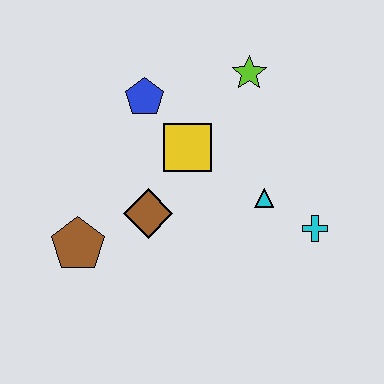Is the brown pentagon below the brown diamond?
Yes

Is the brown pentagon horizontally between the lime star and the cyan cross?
No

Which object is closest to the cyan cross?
The cyan triangle is closest to the cyan cross.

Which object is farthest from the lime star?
The brown pentagon is farthest from the lime star.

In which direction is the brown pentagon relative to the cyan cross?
The brown pentagon is to the left of the cyan cross.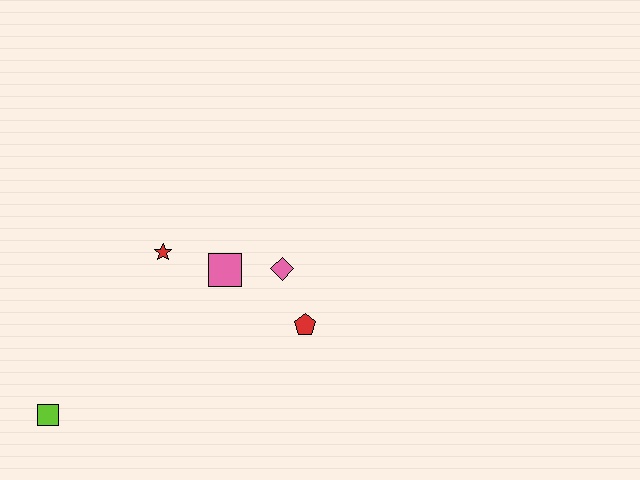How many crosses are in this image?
There are no crosses.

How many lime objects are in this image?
There is 1 lime object.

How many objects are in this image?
There are 5 objects.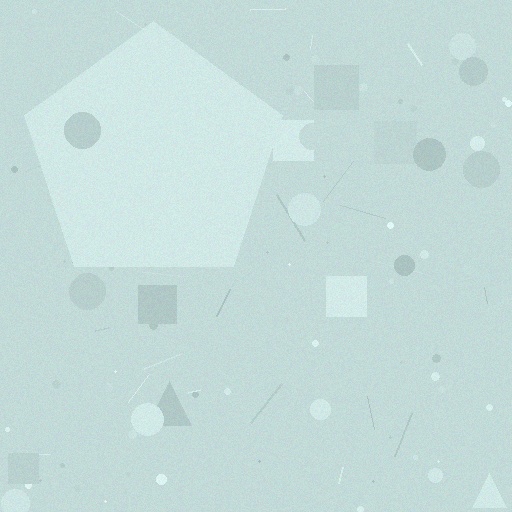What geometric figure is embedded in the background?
A pentagon is embedded in the background.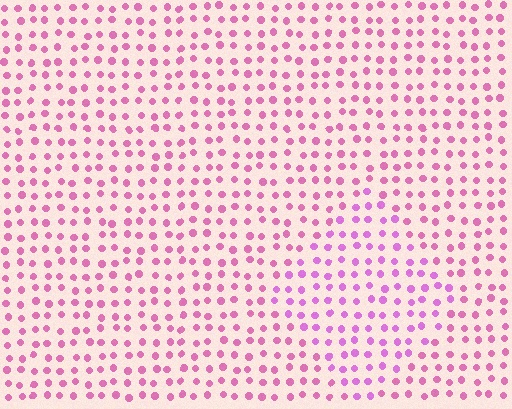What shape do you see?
I see a diamond.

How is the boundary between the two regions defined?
The boundary is defined purely by a slight shift in hue (about 23 degrees). Spacing, size, and orientation are identical on both sides.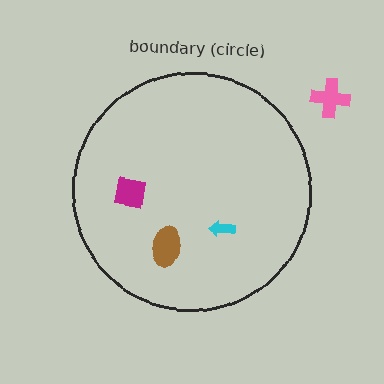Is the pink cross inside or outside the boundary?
Outside.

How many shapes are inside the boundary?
3 inside, 1 outside.